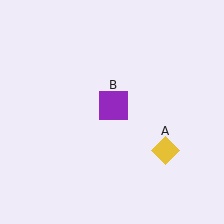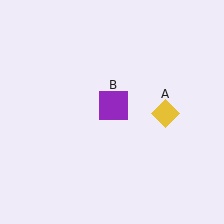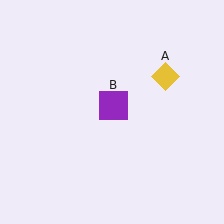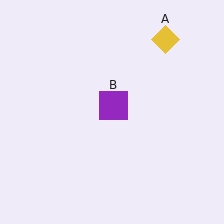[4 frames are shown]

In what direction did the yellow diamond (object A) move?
The yellow diamond (object A) moved up.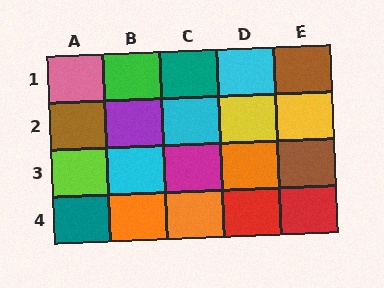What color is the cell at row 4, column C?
Orange.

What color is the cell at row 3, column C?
Magenta.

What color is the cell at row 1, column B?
Green.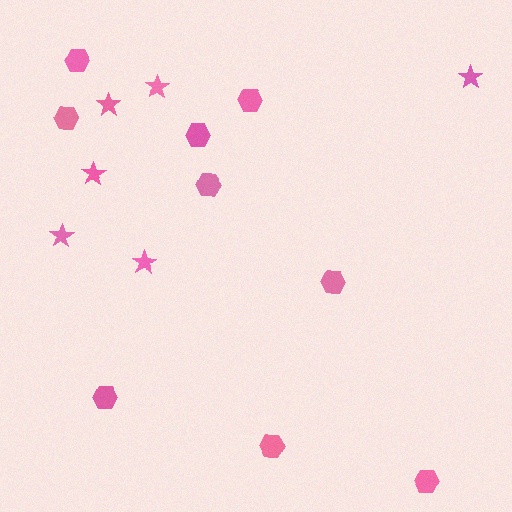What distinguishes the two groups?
There are 2 groups: one group of stars (6) and one group of hexagons (9).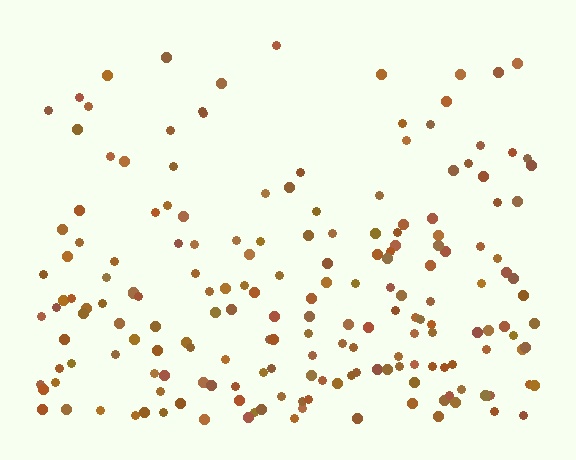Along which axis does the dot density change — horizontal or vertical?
Vertical.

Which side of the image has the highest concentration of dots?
The bottom.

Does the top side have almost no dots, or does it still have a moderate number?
Still a moderate number, just noticeably fewer than the bottom.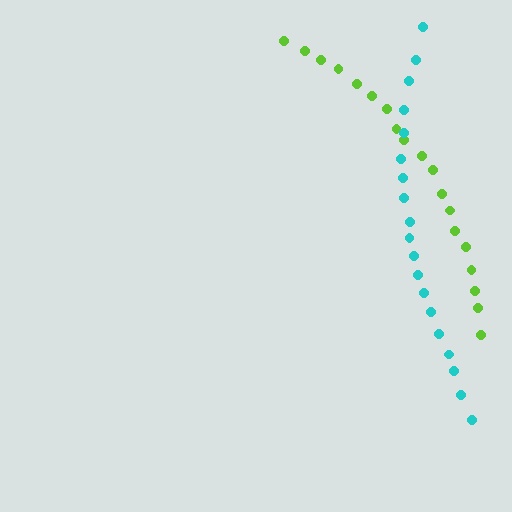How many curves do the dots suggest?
There are 2 distinct paths.